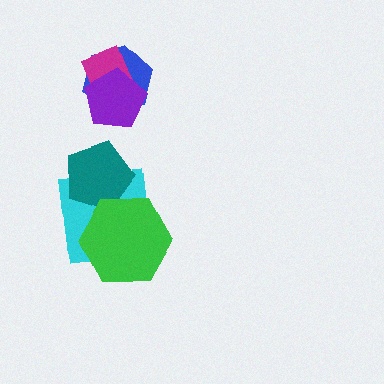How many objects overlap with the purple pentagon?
2 objects overlap with the purple pentagon.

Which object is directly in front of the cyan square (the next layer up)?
The teal pentagon is directly in front of the cyan square.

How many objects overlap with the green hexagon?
2 objects overlap with the green hexagon.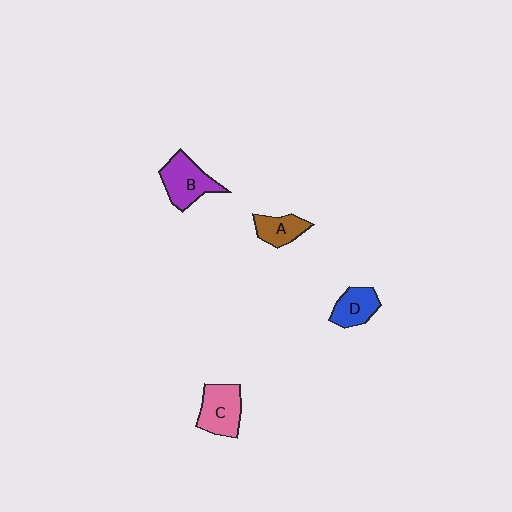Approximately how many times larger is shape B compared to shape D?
Approximately 1.4 times.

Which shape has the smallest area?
Shape A (brown).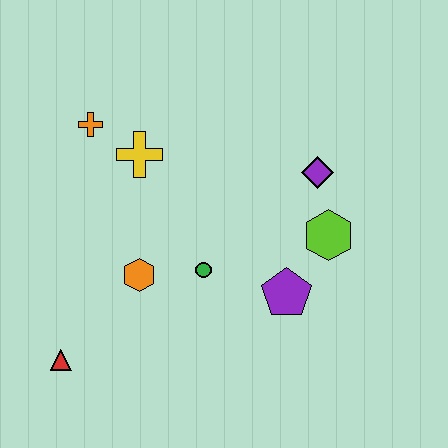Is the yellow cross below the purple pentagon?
No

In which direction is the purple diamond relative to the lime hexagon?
The purple diamond is above the lime hexagon.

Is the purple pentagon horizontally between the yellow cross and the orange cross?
No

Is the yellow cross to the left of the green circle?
Yes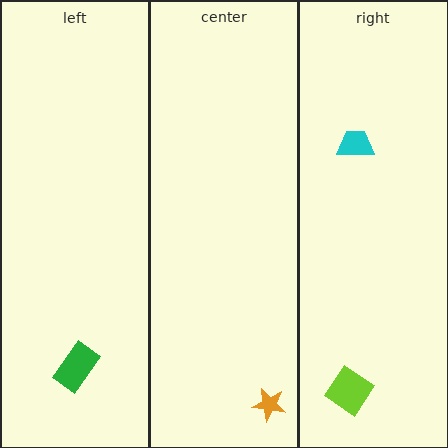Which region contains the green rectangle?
The left region.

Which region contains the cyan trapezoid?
The right region.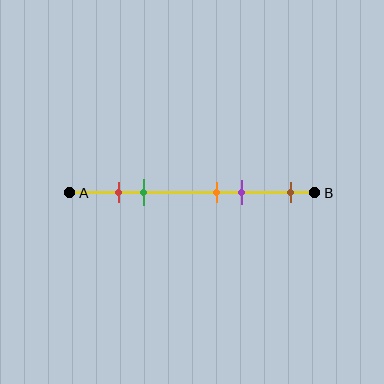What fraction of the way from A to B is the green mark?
The green mark is approximately 30% (0.3) of the way from A to B.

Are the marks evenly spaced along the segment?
No, the marks are not evenly spaced.